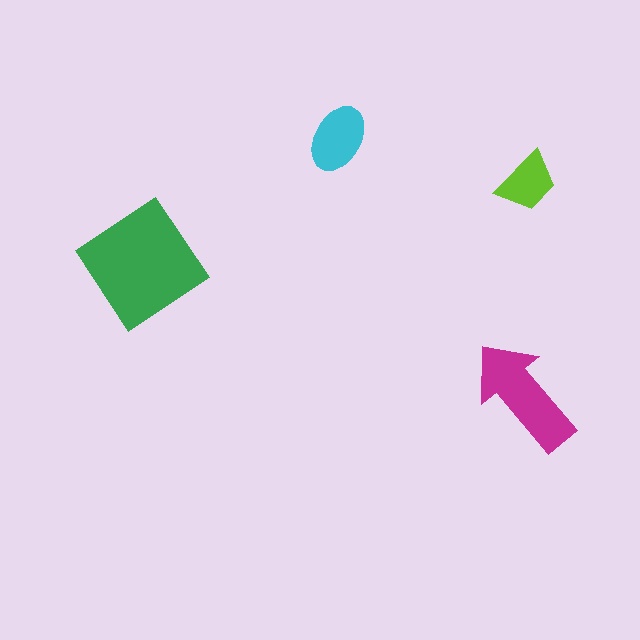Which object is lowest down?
The magenta arrow is bottommost.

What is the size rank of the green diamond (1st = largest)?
1st.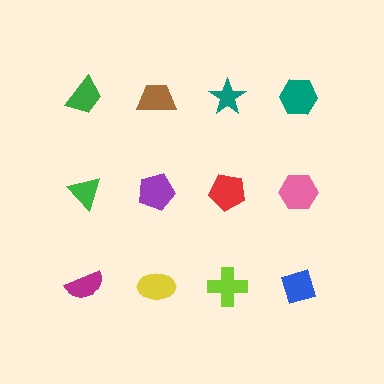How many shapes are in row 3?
4 shapes.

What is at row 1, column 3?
A teal star.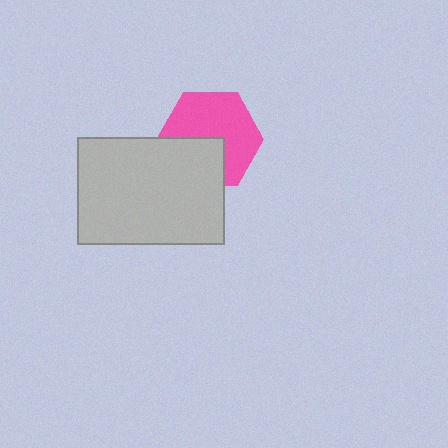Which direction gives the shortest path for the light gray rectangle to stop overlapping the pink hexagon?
Moving down gives the shortest separation.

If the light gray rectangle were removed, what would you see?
You would see the complete pink hexagon.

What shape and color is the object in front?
The object in front is a light gray rectangle.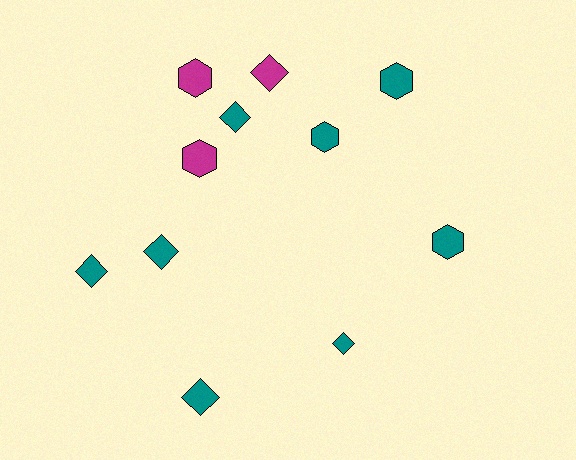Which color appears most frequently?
Teal, with 8 objects.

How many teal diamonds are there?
There are 5 teal diamonds.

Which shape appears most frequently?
Diamond, with 6 objects.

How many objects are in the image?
There are 11 objects.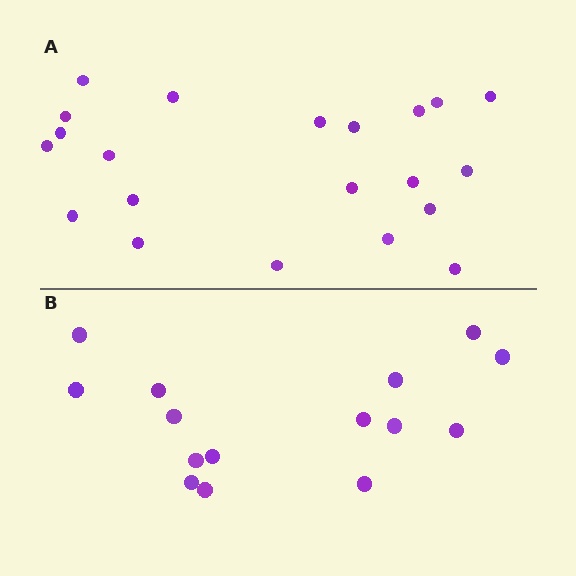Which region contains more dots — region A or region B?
Region A (the top region) has more dots.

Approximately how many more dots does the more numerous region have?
Region A has about 6 more dots than region B.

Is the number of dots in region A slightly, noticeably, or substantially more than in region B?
Region A has noticeably more, but not dramatically so. The ratio is roughly 1.4 to 1.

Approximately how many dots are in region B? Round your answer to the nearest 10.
About 20 dots. (The exact count is 15, which rounds to 20.)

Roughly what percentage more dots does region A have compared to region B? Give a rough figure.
About 40% more.